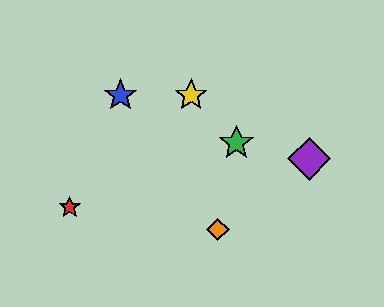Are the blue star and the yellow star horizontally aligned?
Yes, both are at y≈95.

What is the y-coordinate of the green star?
The green star is at y≈143.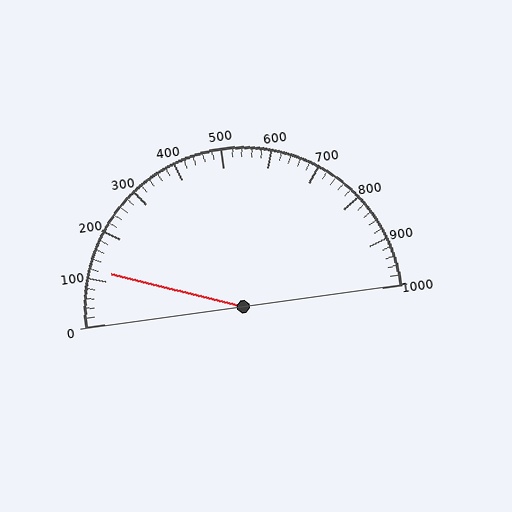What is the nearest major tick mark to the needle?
The nearest major tick mark is 100.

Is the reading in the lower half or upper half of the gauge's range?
The reading is in the lower half of the range (0 to 1000).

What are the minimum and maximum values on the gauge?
The gauge ranges from 0 to 1000.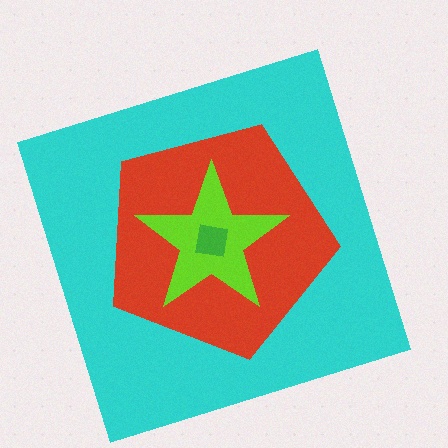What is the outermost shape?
The cyan square.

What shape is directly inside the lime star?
The green square.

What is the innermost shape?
The green square.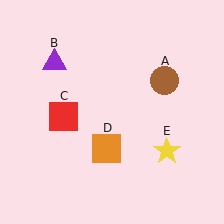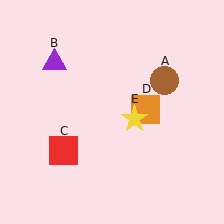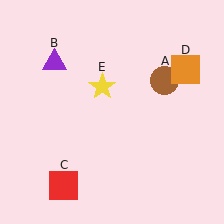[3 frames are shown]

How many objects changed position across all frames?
3 objects changed position: red square (object C), orange square (object D), yellow star (object E).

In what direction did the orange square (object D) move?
The orange square (object D) moved up and to the right.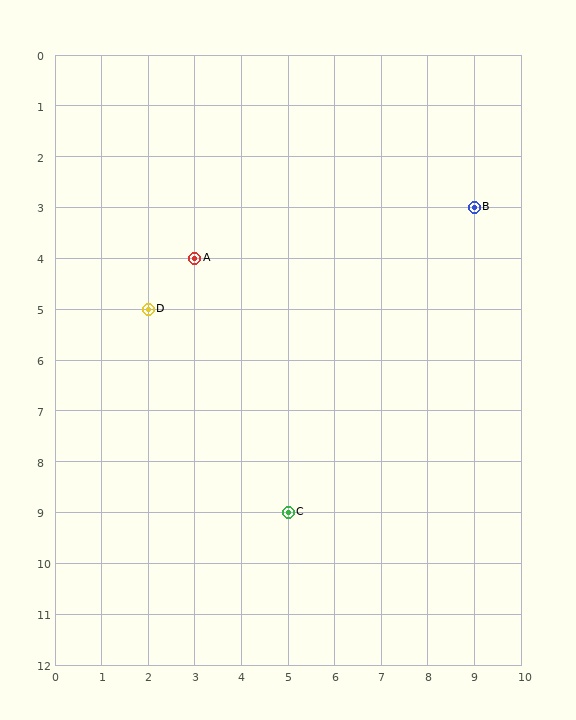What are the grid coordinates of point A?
Point A is at grid coordinates (3, 4).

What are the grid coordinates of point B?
Point B is at grid coordinates (9, 3).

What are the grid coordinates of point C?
Point C is at grid coordinates (5, 9).